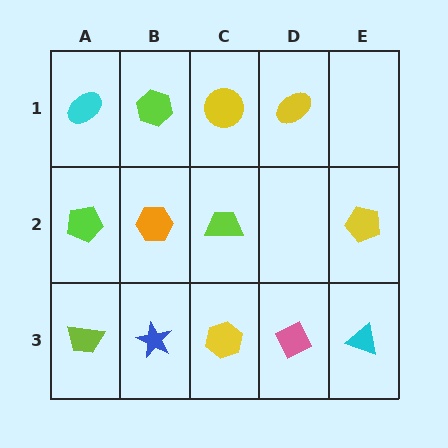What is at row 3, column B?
A blue star.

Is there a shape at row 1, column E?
No, that cell is empty.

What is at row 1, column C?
A yellow circle.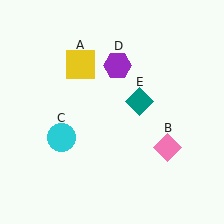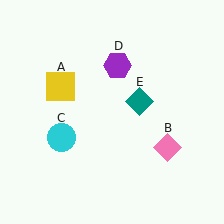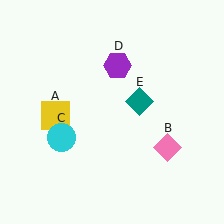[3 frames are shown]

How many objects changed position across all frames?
1 object changed position: yellow square (object A).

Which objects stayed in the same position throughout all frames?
Pink diamond (object B) and cyan circle (object C) and purple hexagon (object D) and teal diamond (object E) remained stationary.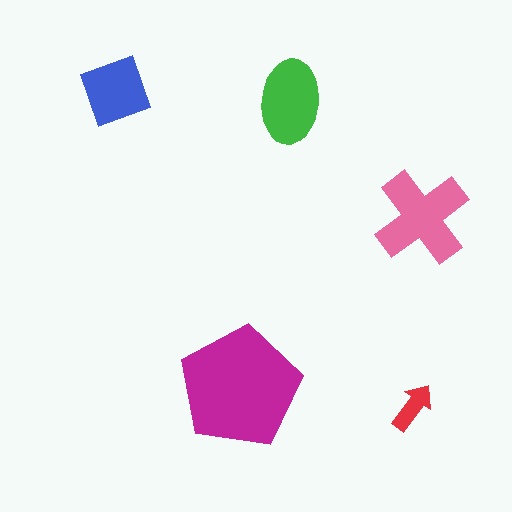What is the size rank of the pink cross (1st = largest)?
2nd.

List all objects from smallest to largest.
The red arrow, the blue diamond, the green ellipse, the pink cross, the magenta pentagon.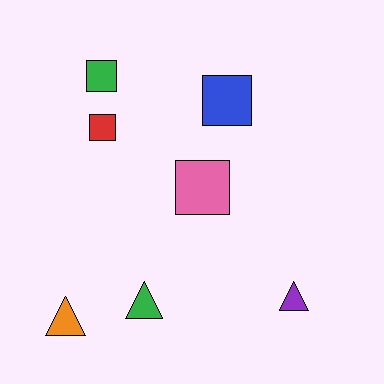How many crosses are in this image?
There are no crosses.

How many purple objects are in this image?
There is 1 purple object.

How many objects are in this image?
There are 7 objects.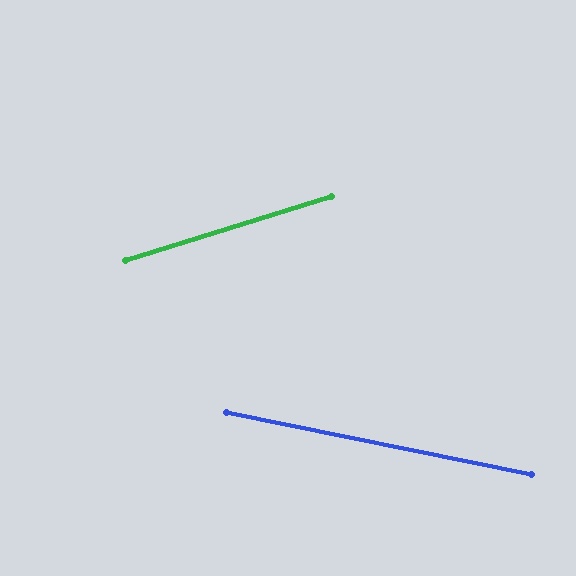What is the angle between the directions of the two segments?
Approximately 29 degrees.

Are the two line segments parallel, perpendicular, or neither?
Neither parallel nor perpendicular — they differ by about 29°.